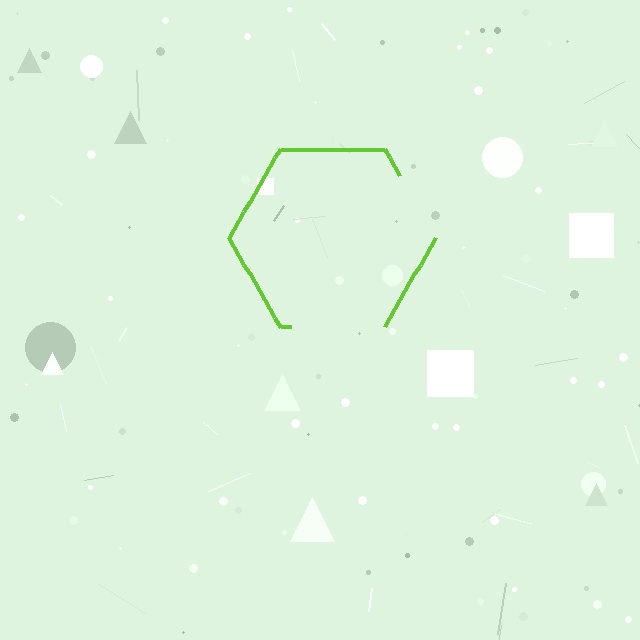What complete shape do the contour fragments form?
The contour fragments form a hexagon.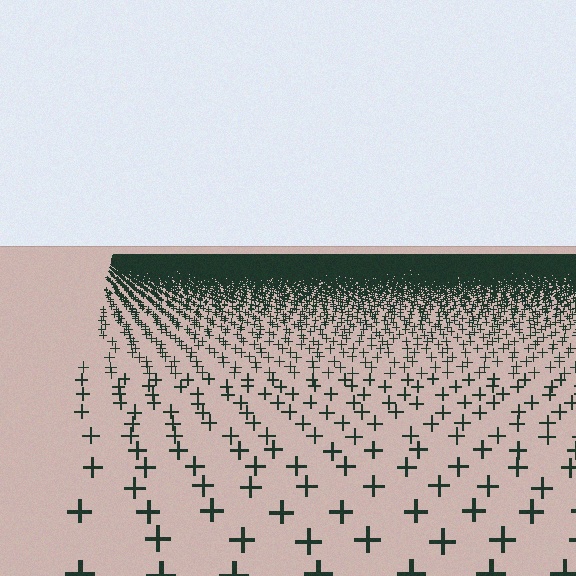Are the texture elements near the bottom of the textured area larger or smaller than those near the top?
Larger. Near the bottom, elements are closer to the viewer and appear at a bigger on-screen size.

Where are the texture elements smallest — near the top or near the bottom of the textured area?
Near the top.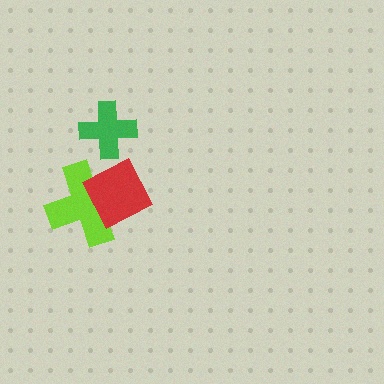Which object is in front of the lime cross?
The red square is in front of the lime cross.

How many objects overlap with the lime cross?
1 object overlaps with the lime cross.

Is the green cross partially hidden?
No, no other shape covers it.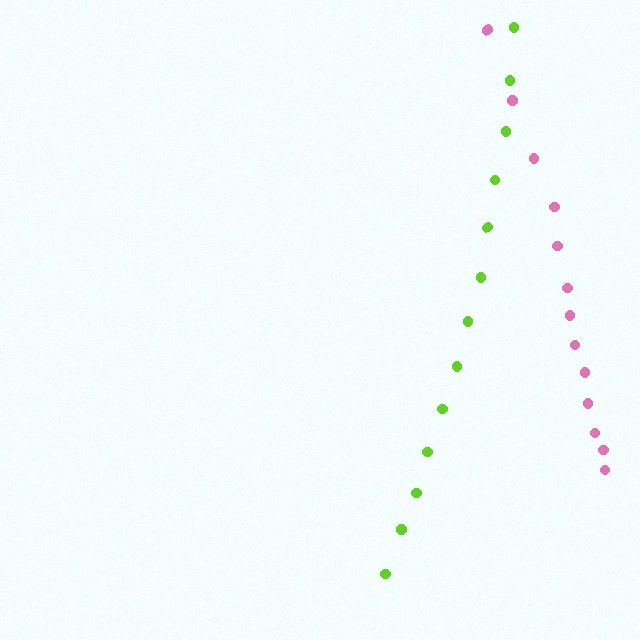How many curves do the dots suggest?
There are 2 distinct paths.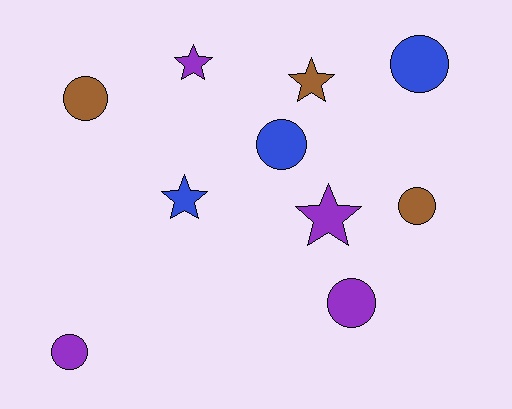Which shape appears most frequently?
Circle, with 6 objects.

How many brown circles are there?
There are 2 brown circles.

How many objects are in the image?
There are 10 objects.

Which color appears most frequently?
Purple, with 4 objects.